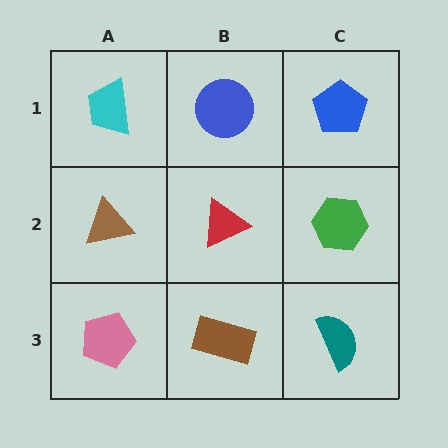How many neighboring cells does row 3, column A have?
2.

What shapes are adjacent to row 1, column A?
A brown triangle (row 2, column A), a blue circle (row 1, column B).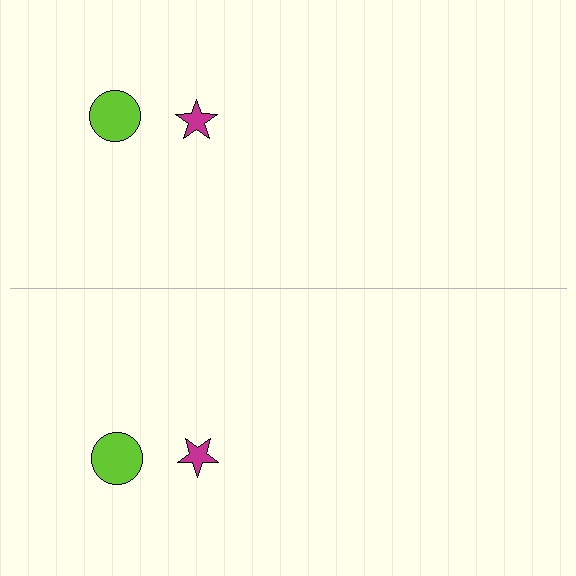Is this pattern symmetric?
Yes, this pattern has bilateral (reflection) symmetry.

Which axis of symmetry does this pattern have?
The pattern has a horizontal axis of symmetry running through the center of the image.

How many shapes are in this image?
There are 4 shapes in this image.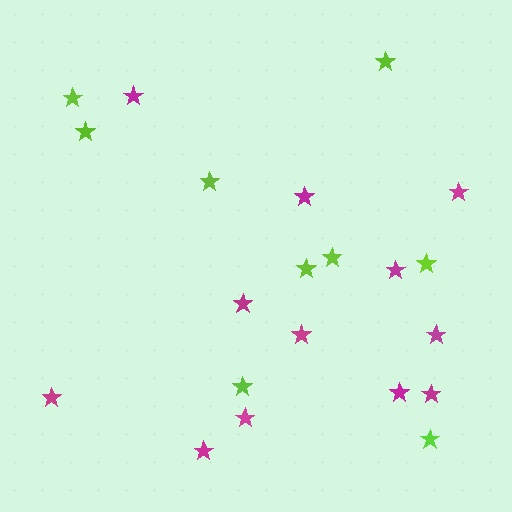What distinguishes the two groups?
There are 2 groups: one group of lime stars (9) and one group of magenta stars (12).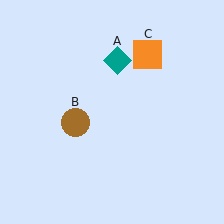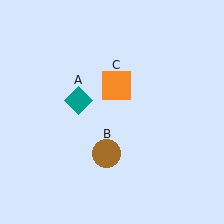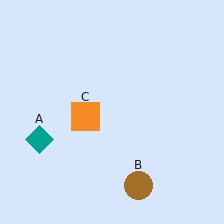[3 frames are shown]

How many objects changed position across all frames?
3 objects changed position: teal diamond (object A), brown circle (object B), orange square (object C).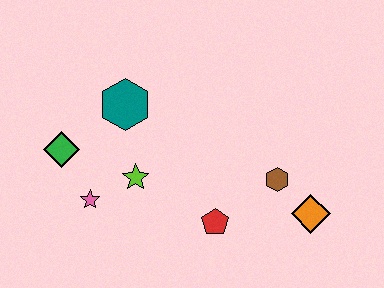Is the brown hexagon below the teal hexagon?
Yes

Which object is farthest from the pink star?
The orange diamond is farthest from the pink star.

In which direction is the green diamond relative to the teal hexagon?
The green diamond is to the left of the teal hexagon.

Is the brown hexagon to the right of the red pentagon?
Yes